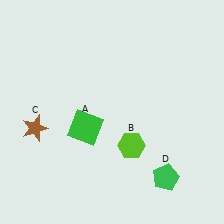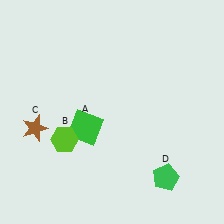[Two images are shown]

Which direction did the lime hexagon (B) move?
The lime hexagon (B) moved left.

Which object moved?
The lime hexagon (B) moved left.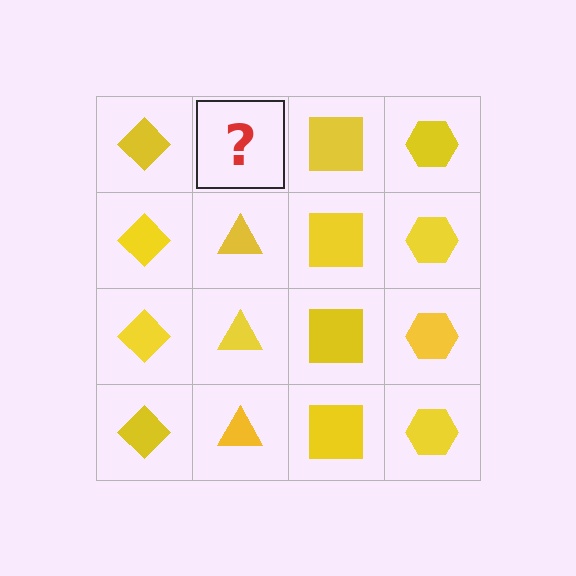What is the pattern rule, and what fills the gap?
The rule is that each column has a consistent shape. The gap should be filled with a yellow triangle.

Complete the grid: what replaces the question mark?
The question mark should be replaced with a yellow triangle.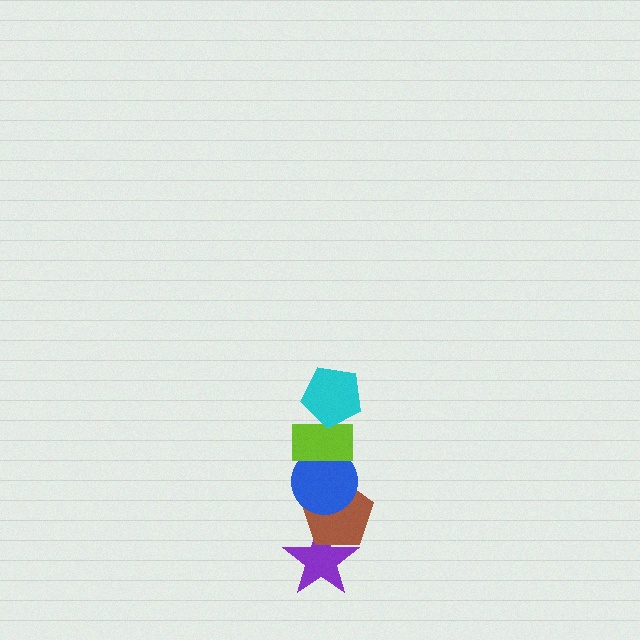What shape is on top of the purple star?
The brown pentagon is on top of the purple star.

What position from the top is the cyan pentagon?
The cyan pentagon is 1st from the top.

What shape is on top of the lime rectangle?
The cyan pentagon is on top of the lime rectangle.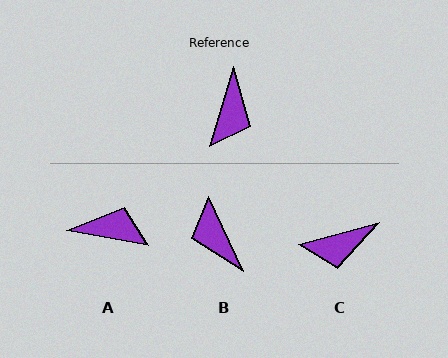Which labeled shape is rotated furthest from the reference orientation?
B, about 138 degrees away.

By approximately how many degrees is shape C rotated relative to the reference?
Approximately 59 degrees clockwise.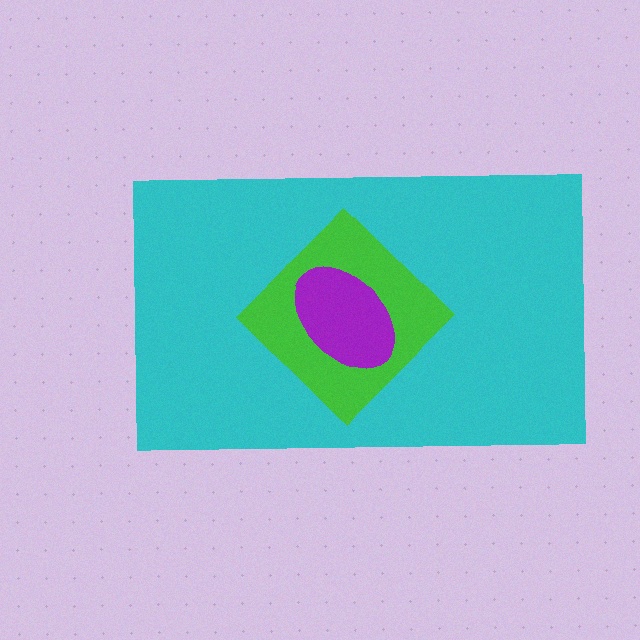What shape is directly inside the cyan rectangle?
The green diamond.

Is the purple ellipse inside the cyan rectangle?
Yes.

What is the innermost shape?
The purple ellipse.